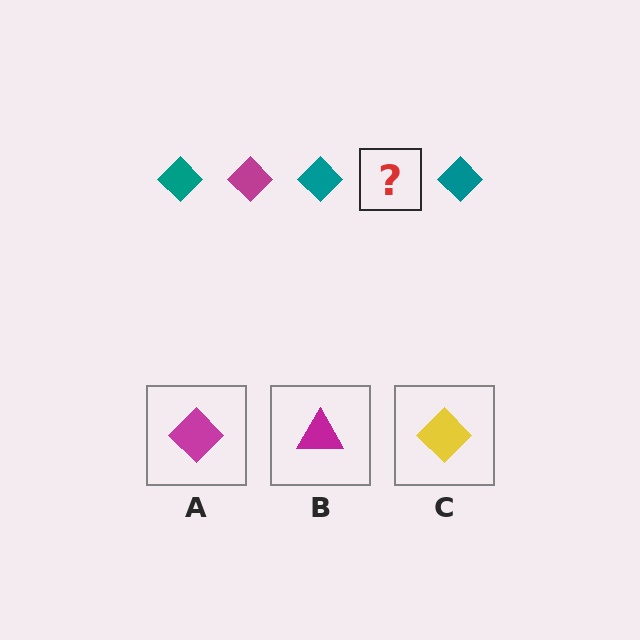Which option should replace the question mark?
Option A.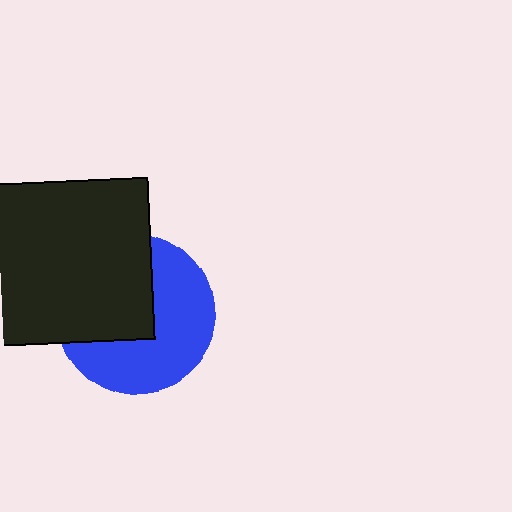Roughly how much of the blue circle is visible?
About half of it is visible (roughly 55%).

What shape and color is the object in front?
The object in front is a black rectangle.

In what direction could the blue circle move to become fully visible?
The blue circle could move toward the lower-right. That would shift it out from behind the black rectangle entirely.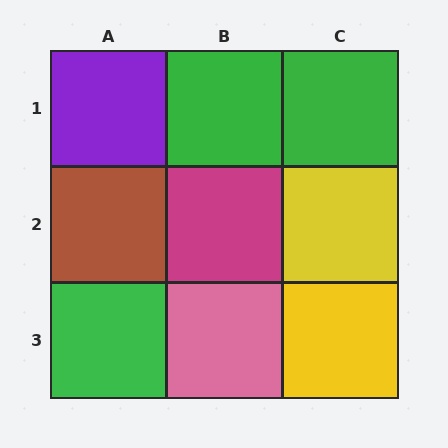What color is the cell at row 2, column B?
Magenta.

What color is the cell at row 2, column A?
Brown.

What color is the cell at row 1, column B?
Green.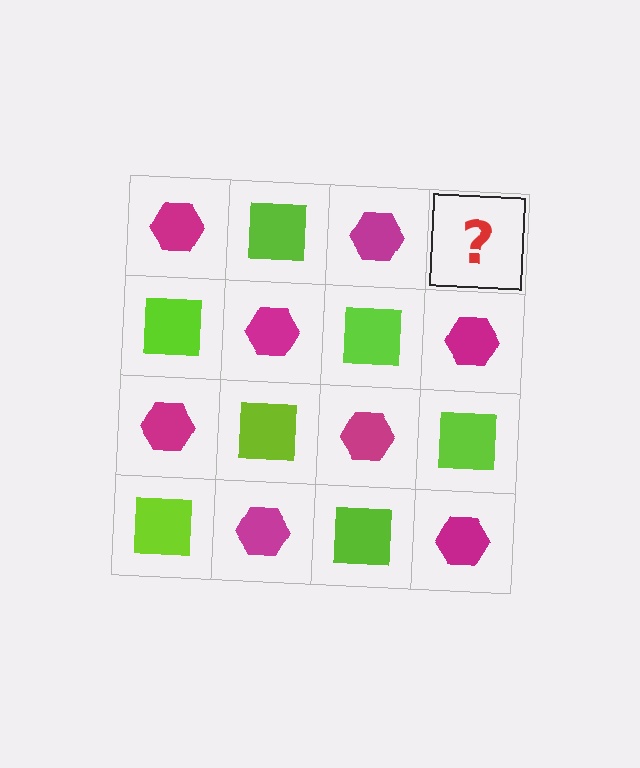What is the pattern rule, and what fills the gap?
The rule is that it alternates magenta hexagon and lime square in a checkerboard pattern. The gap should be filled with a lime square.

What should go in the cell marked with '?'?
The missing cell should contain a lime square.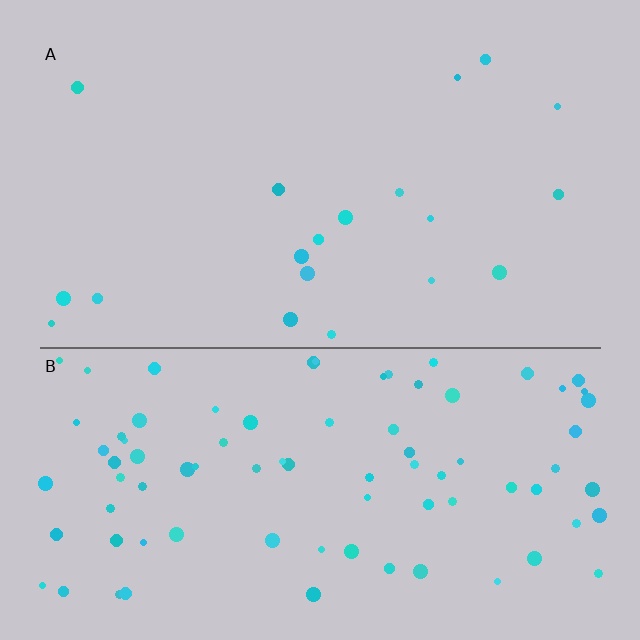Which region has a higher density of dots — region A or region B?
B (the bottom).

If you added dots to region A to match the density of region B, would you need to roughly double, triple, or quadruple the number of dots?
Approximately quadruple.